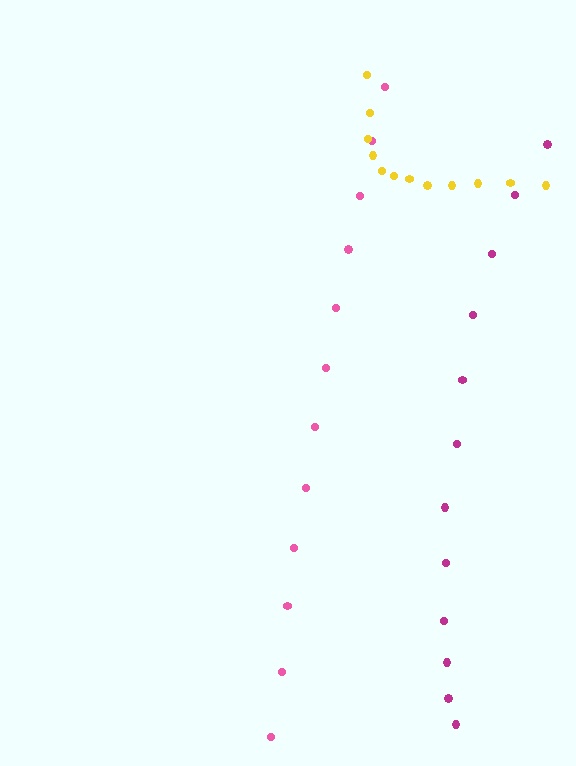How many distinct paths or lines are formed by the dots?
There are 3 distinct paths.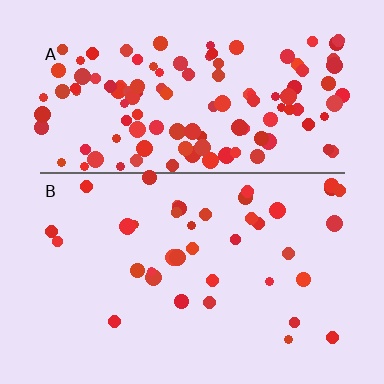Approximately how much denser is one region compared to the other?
Approximately 3.1× — region A over region B.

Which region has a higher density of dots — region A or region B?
A (the top).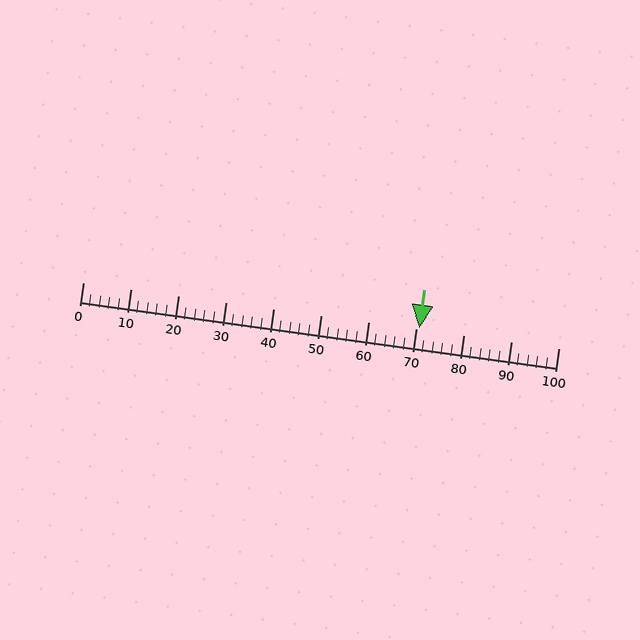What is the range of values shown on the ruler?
The ruler shows values from 0 to 100.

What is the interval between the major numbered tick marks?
The major tick marks are spaced 10 units apart.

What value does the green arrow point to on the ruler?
The green arrow points to approximately 71.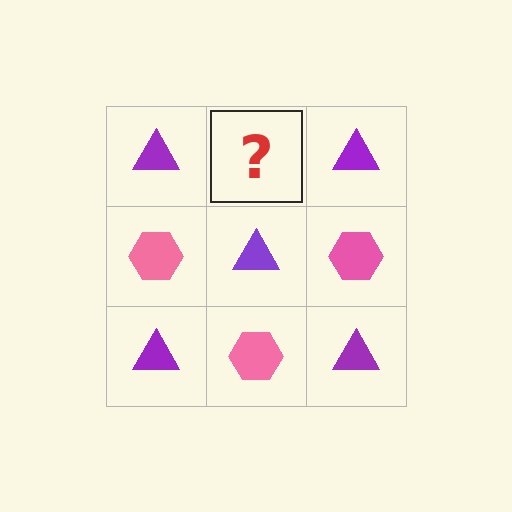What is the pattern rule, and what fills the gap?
The rule is that it alternates purple triangle and pink hexagon in a checkerboard pattern. The gap should be filled with a pink hexagon.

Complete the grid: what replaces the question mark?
The question mark should be replaced with a pink hexagon.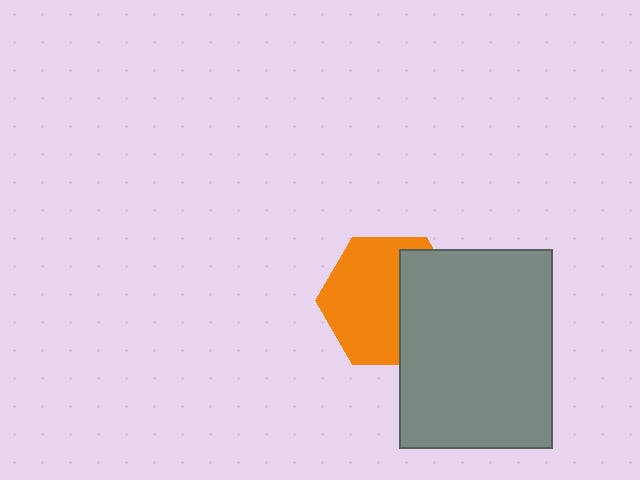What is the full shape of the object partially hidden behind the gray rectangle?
The partially hidden object is an orange hexagon.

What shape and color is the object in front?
The object in front is a gray rectangle.